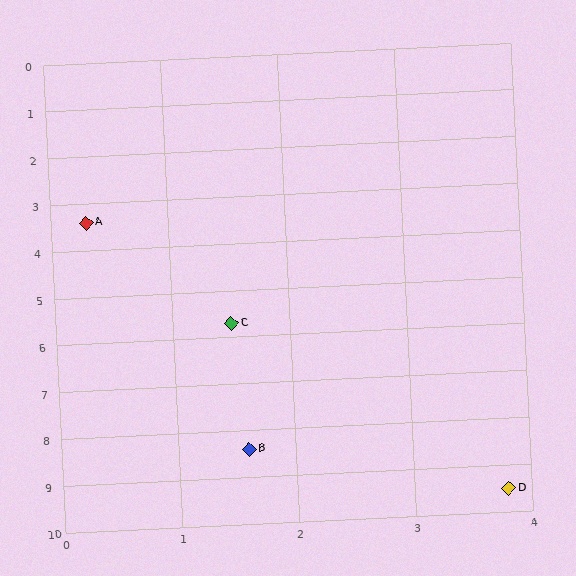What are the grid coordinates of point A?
Point A is at approximately (0.3, 3.4).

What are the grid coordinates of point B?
Point B is at approximately (1.6, 8.4).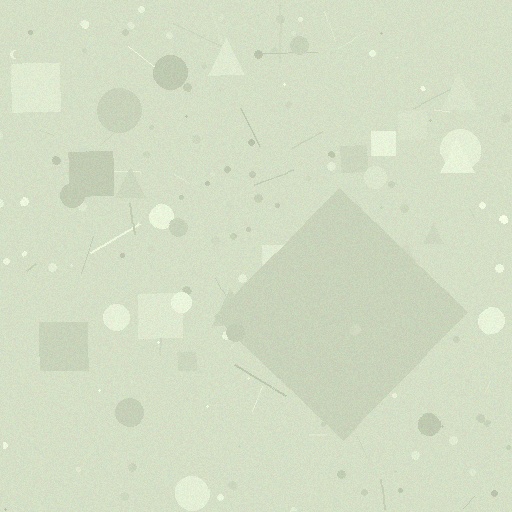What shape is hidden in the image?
A diamond is hidden in the image.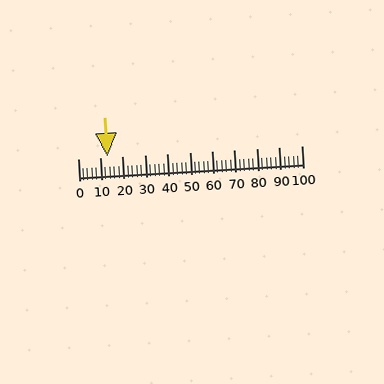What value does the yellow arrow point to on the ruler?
The yellow arrow points to approximately 13.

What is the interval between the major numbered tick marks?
The major tick marks are spaced 10 units apart.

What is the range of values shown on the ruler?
The ruler shows values from 0 to 100.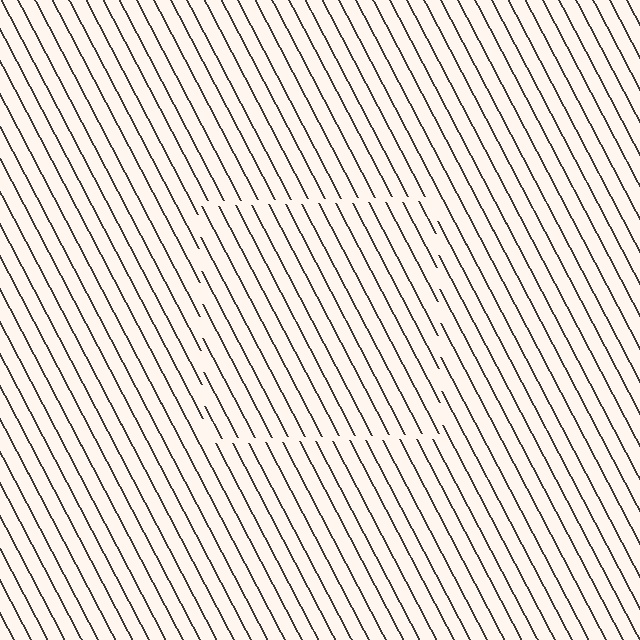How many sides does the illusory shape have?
4 sides — the line-ends trace a square.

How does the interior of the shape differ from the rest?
The interior of the shape contains the same grating, shifted by half a period — the contour is defined by the phase discontinuity where line-ends from the inner and outer gratings abut.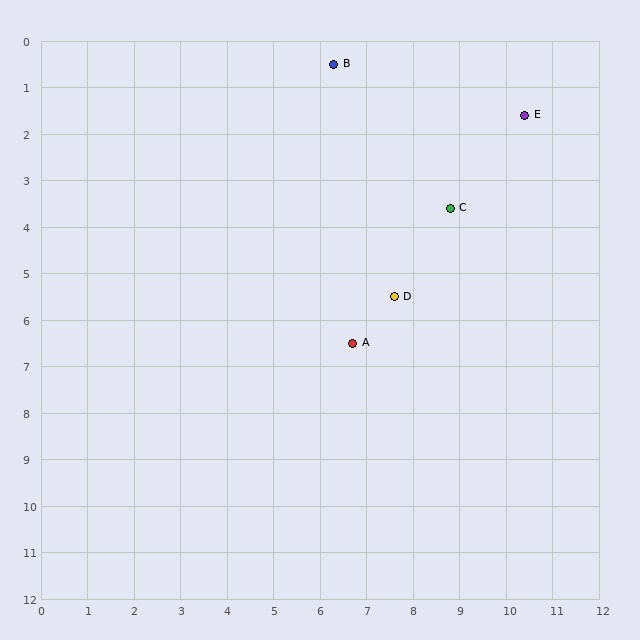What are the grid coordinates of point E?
Point E is at approximately (10.4, 1.6).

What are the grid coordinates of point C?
Point C is at approximately (8.8, 3.6).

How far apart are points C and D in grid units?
Points C and D are about 2.2 grid units apart.